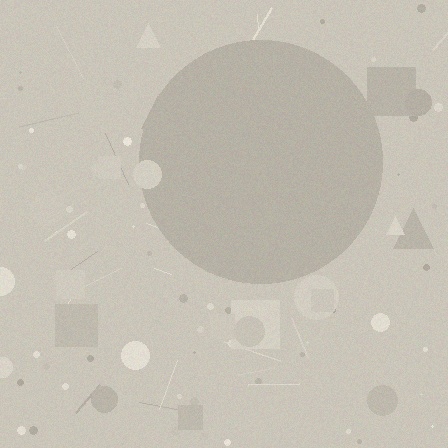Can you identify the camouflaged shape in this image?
The camouflaged shape is a circle.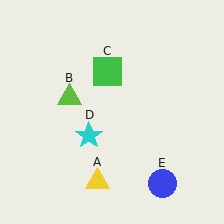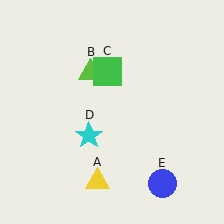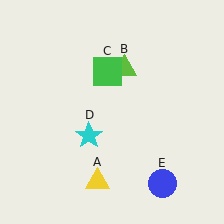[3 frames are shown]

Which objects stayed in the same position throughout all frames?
Yellow triangle (object A) and green square (object C) and cyan star (object D) and blue circle (object E) remained stationary.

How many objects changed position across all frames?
1 object changed position: lime triangle (object B).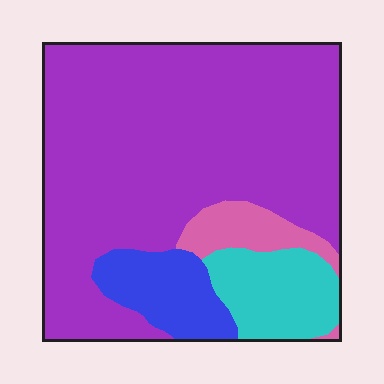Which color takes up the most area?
Purple, at roughly 70%.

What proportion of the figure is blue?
Blue takes up less than a sixth of the figure.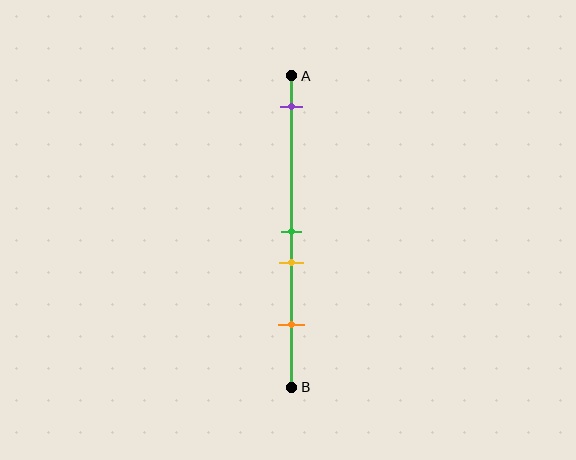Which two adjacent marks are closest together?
The green and yellow marks are the closest adjacent pair.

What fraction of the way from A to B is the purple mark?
The purple mark is approximately 10% (0.1) of the way from A to B.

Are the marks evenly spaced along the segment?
No, the marks are not evenly spaced.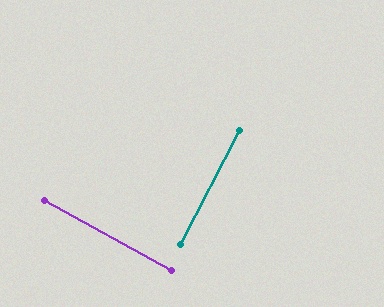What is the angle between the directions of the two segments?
Approximately 89 degrees.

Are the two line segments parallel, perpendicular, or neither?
Perpendicular — they meet at approximately 89°.